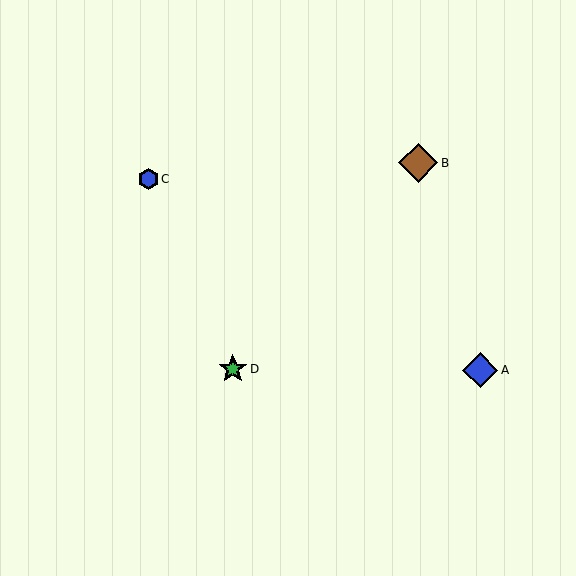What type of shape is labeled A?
Shape A is a blue diamond.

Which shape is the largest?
The brown diamond (labeled B) is the largest.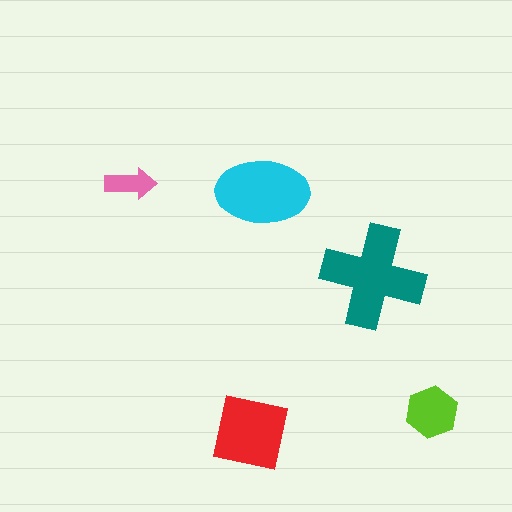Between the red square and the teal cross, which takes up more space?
The teal cross.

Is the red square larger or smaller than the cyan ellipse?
Smaller.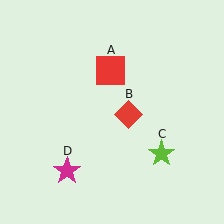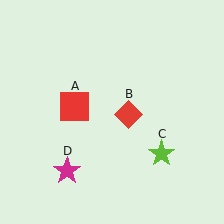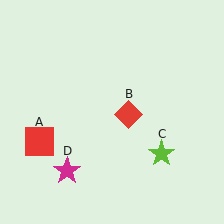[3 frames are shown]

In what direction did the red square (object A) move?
The red square (object A) moved down and to the left.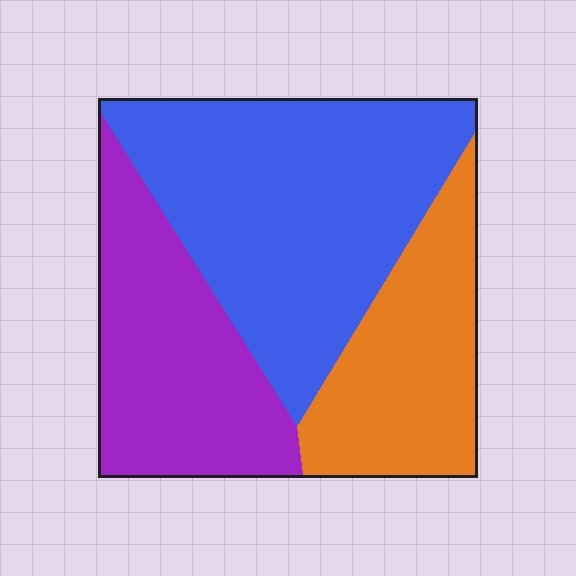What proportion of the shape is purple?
Purple covers about 30% of the shape.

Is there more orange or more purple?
Purple.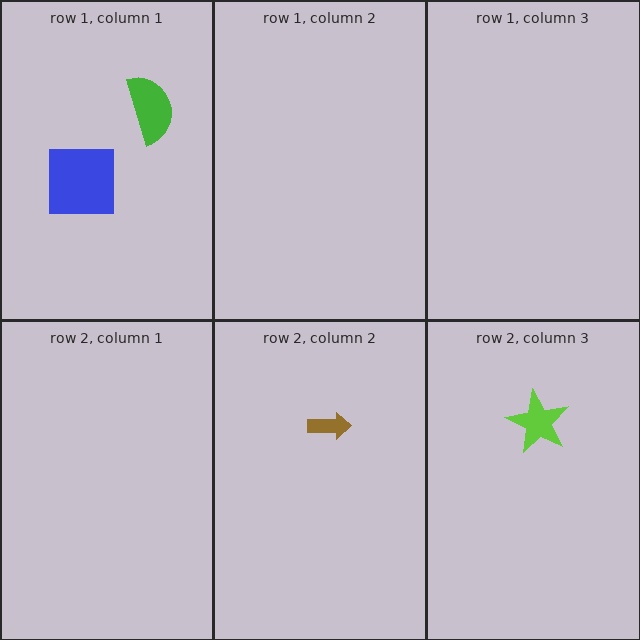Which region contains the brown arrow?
The row 2, column 2 region.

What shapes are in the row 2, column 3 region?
The lime star.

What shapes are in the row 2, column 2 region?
The brown arrow.